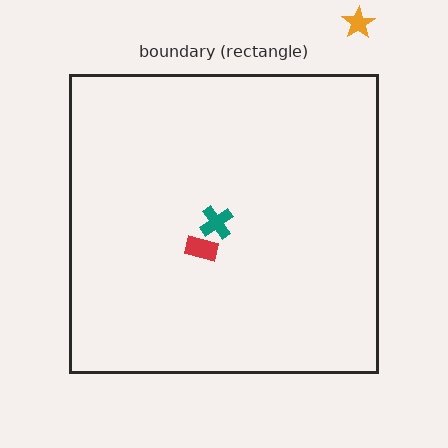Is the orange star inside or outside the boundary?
Outside.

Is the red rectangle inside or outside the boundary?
Inside.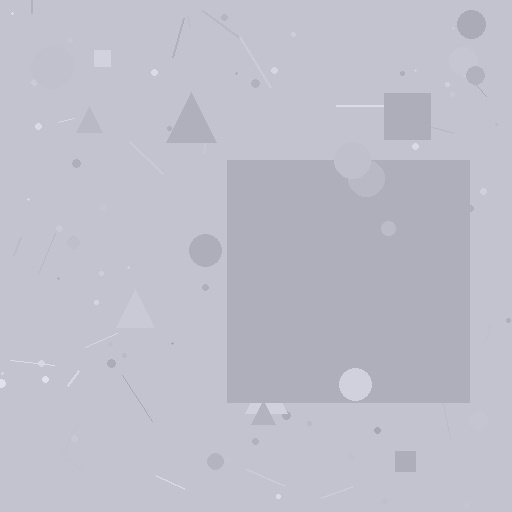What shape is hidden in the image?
A square is hidden in the image.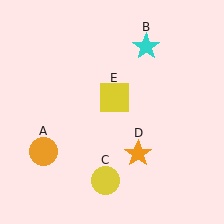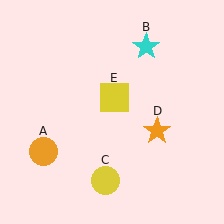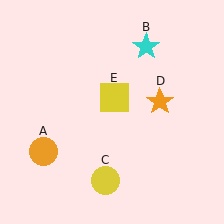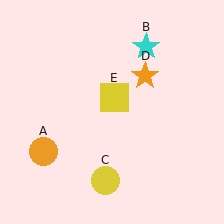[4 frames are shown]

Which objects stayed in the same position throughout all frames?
Orange circle (object A) and cyan star (object B) and yellow circle (object C) and yellow square (object E) remained stationary.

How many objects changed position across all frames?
1 object changed position: orange star (object D).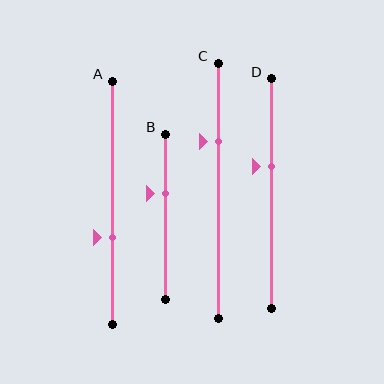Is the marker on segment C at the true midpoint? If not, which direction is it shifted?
No, the marker on segment C is shifted upward by about 19% of the segment length.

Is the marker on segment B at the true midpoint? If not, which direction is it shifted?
No, the marker on segment B is shifted upward by about 14% of the segment length.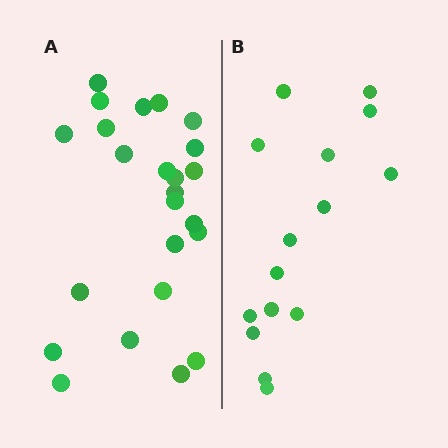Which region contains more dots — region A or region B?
Region A (the left region) has more dots.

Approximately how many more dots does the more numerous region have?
Region A has roughly 8 or so more dots than region B.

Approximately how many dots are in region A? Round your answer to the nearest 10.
About 20 dots. (The exact count is 24, which rounds to 20.)